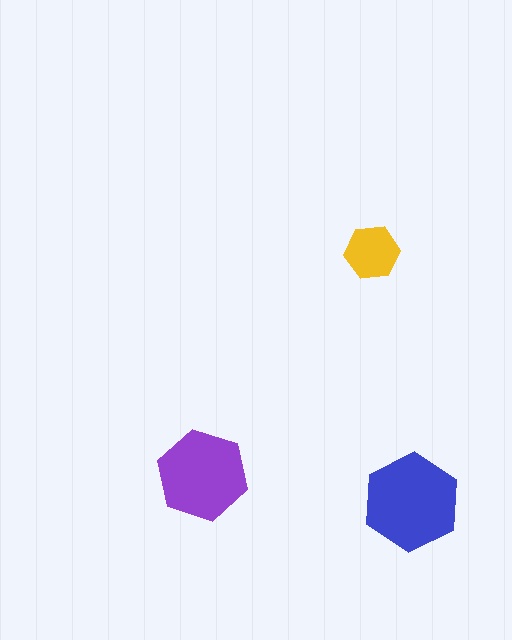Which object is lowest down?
The blue hexagon is bottommost.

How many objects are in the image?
There are 3 objects in the image.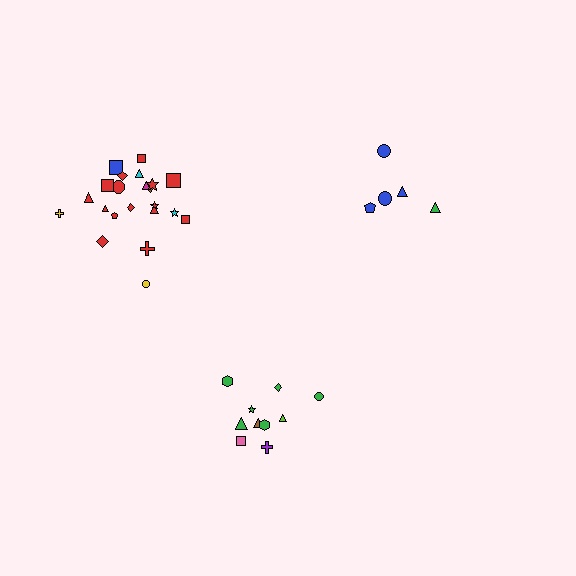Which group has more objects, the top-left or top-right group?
The top-left group.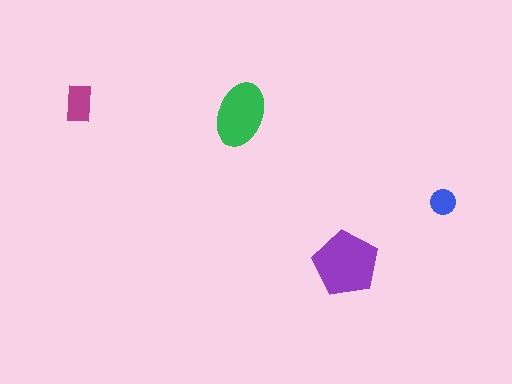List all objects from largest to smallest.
The purple pentagon, the green ellipse, the magenta rectangle, the blue circle.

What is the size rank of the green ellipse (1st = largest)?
2nd.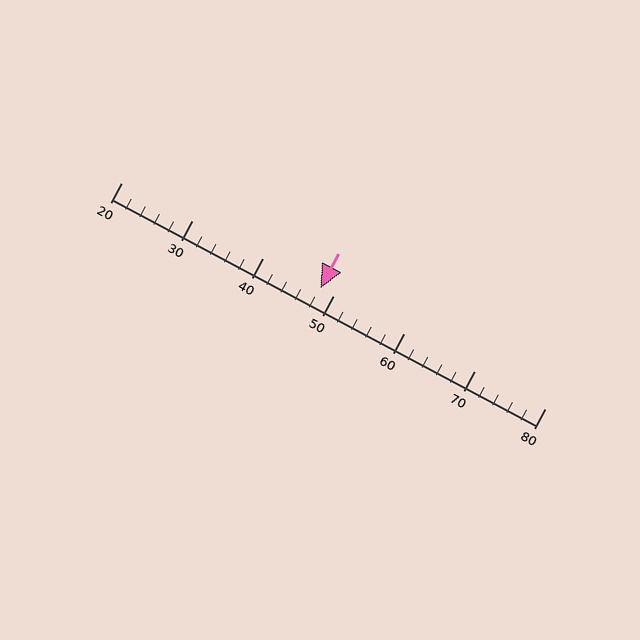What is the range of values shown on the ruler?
The ruler shows values from 20 to 80.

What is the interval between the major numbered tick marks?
The major tick marks are spaced 10 units apart.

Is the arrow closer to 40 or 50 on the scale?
The arrow is closer to 50.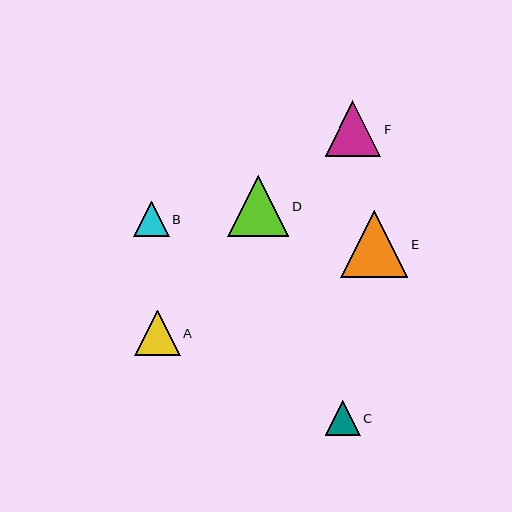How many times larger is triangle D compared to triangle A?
Triangle D is approximately 1.3 times the size of triangle A.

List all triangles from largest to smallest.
From largest to smallest: E, D, F, A, B, C.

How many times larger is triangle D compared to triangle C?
Triangle D is approximately 1.8 times the size of triangle C.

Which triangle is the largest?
Triangle E is the largest with a size of approximately 67 pixels.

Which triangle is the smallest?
Triangle C is the smallest with a size of approximately 35 pixels.